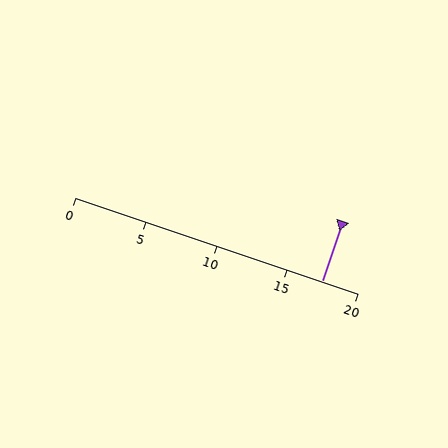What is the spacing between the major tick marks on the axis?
The major ticks are spaced 5 apart.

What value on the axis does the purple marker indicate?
The marker indicates approximately 17.5.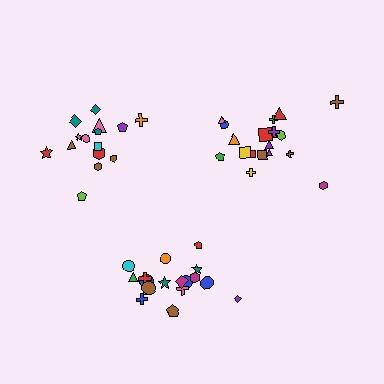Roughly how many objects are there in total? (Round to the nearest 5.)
Roughly 50 objects in total.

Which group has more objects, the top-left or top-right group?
The top-right group.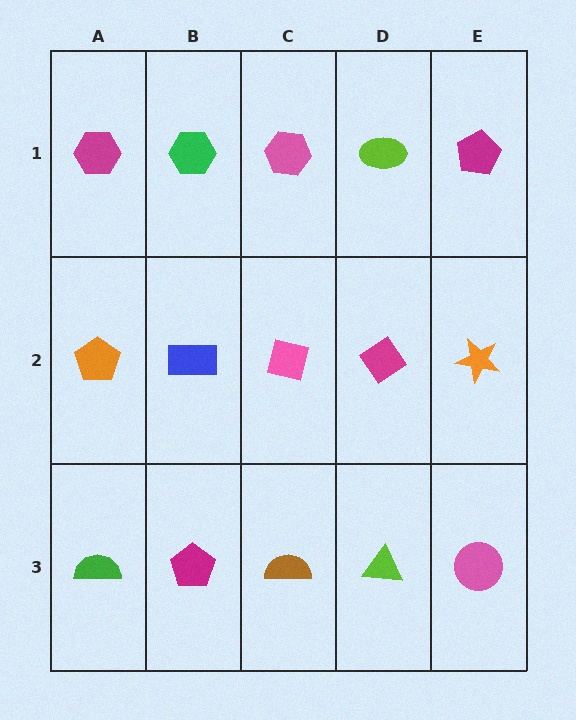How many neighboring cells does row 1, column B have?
3.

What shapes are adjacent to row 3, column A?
An orange pentagon (row 2, column A), a magenta pentagon (row 3, column B).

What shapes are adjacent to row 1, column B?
A blue rectangle (row 2, column B), a magenta hexagon (row 1, column A), a pink hexagon (row 1, column C).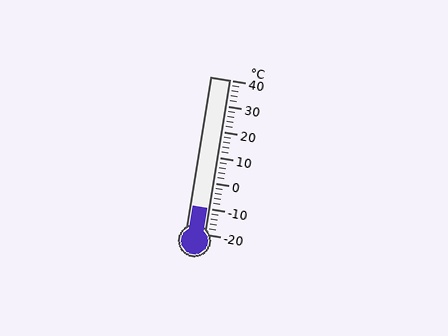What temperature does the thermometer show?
The thermometer shows approximately -10°C.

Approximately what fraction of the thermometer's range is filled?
The thermometer is filled to approximately 15% of its range.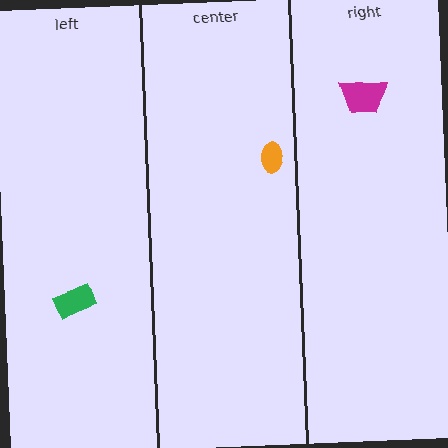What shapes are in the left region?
The green rectangle.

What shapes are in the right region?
The magenta trapezoid.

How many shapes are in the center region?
1.